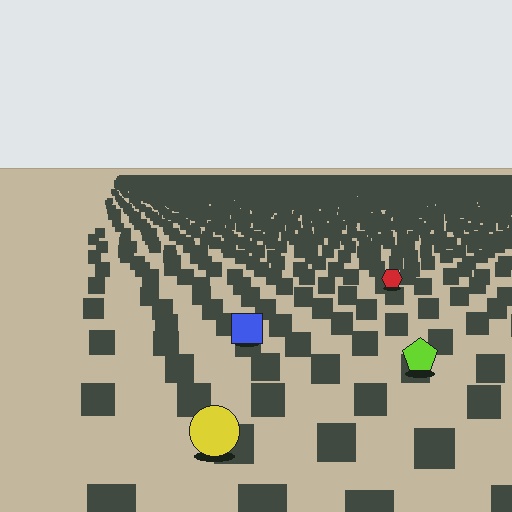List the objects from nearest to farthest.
From nearest to farthest: the yellow circle, the lime pentagon, the blue square, the red hexagon.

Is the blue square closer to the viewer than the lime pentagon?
No. The lime pentagon is closer — you can tell from the texture gradient: the ground texture is coarser near it.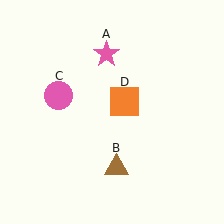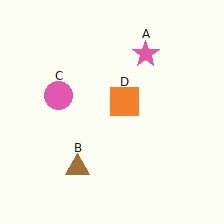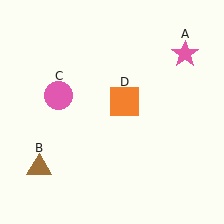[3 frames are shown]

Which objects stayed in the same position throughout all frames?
Pink circle (object C) and orange square (object D) remained stationary.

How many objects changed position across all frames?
2 objects changed position: pink star (object A), brown triangle (object B).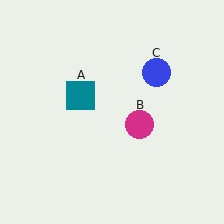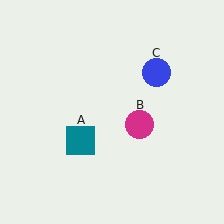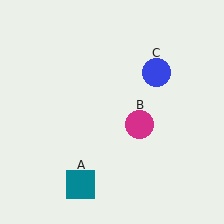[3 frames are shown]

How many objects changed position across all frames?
1 object changed position: teal square (object A).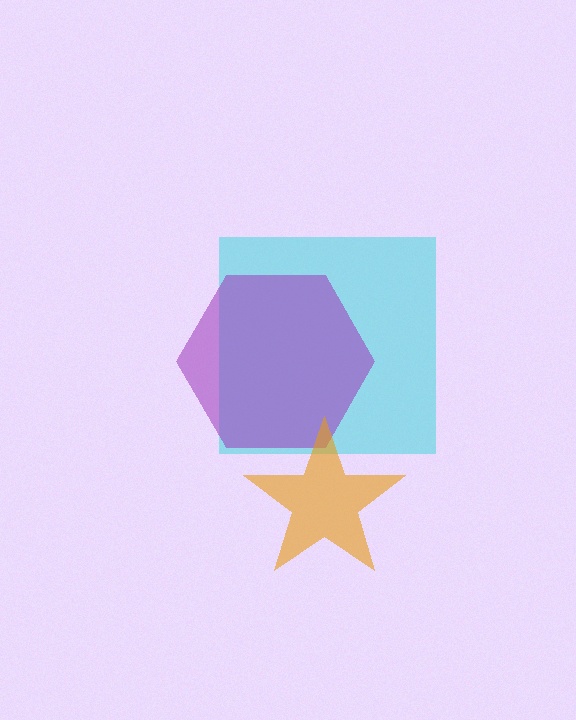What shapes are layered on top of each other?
The layered shapes are: a cyan square, a purple hexagon, an orange star.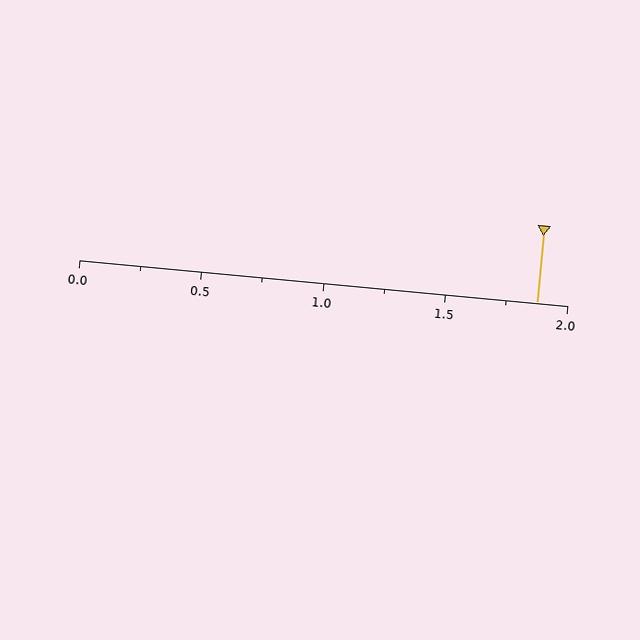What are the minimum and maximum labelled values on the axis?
The axis runs from 0.0 to 2.0.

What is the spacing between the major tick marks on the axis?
The major ticks are spaced 0.5 apart.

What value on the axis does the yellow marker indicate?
The marker indicates approximately 1.88.